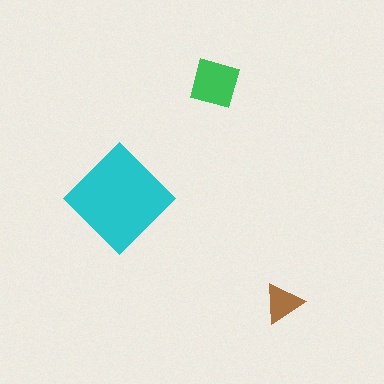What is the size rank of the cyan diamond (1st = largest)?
1st.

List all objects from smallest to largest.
The brown triangle, the green square, the cyan diamond.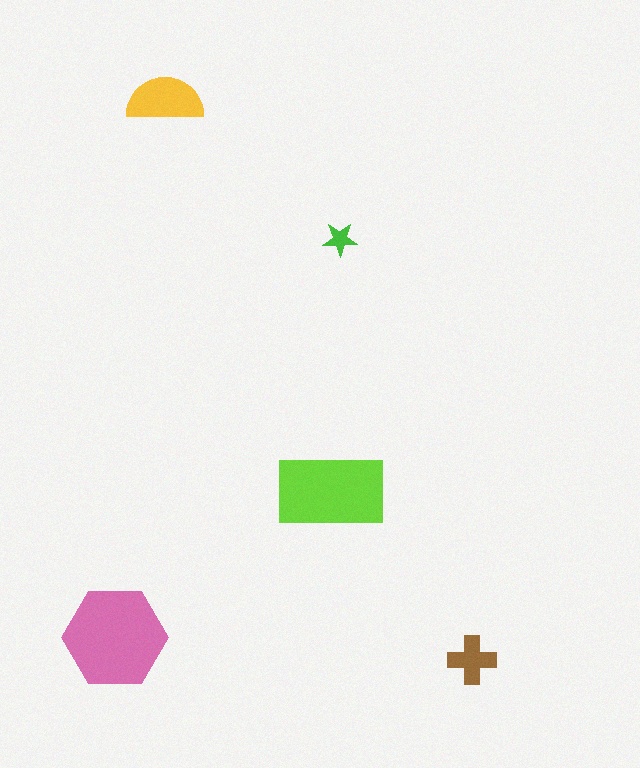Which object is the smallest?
The green star.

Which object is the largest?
The pink hexagon.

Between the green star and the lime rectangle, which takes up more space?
The lime rectangle.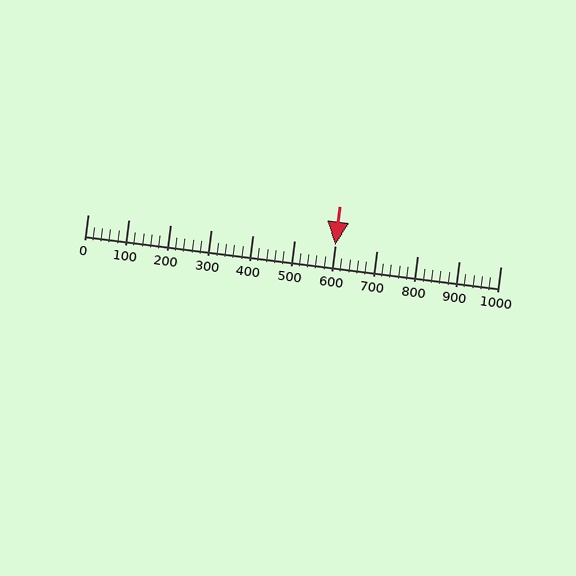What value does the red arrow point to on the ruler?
The red arrow points to approximately 600.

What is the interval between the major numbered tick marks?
The major tick marks are spaced 100 units apart.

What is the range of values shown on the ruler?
The ruler shows values from 0 to 1000.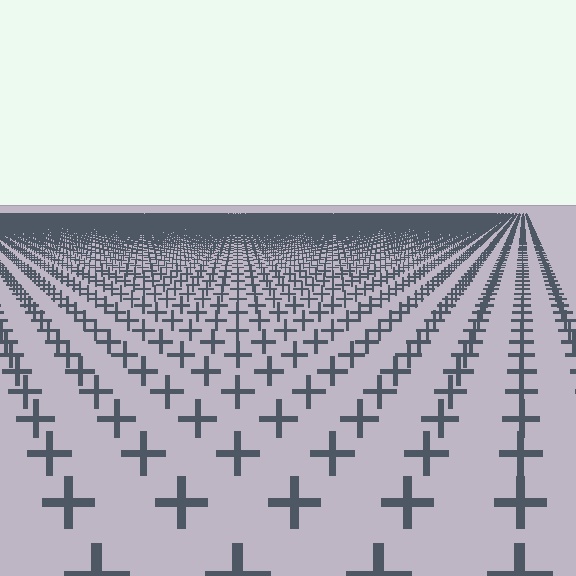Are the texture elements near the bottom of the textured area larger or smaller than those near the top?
Larger. Near the bottom, elements are closer to the viewer and appear at a bigger on-screen size.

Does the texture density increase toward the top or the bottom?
Density increases toward the top.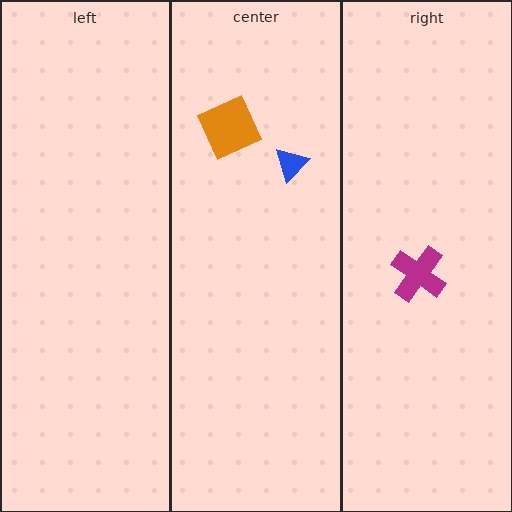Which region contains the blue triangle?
The center region.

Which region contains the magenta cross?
The right region.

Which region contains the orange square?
The center region.